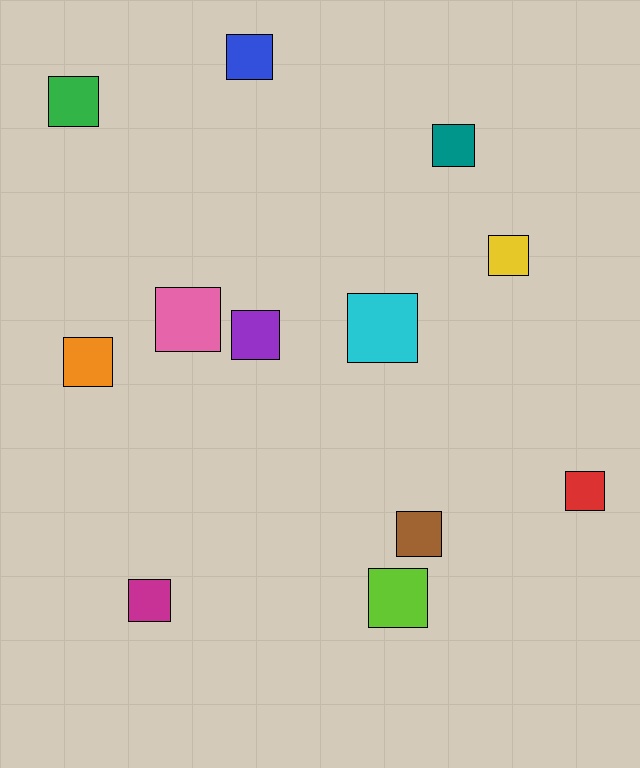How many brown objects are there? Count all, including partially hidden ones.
There is 1 brown object.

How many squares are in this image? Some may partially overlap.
There are 12 squares.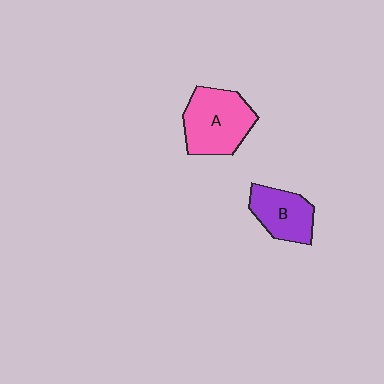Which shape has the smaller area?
Shape B (purple).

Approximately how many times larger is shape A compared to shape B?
Approximately 1.4 times.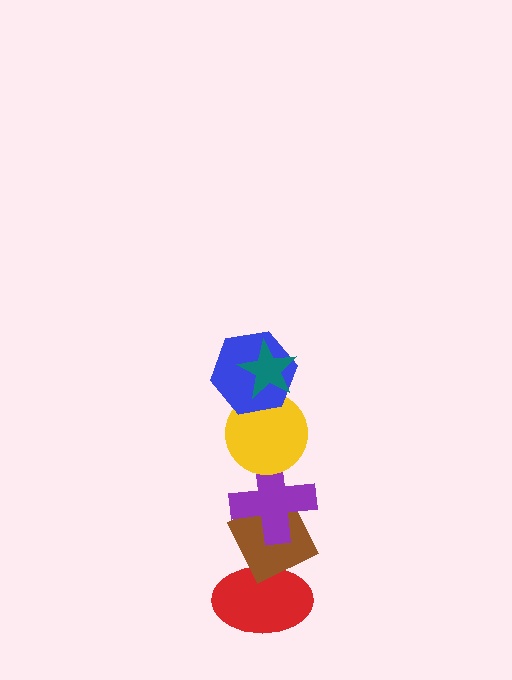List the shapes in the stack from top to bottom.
From top to bottom: the teal star, the blue hexagon, the yellow circle, the purple cross, the brown diamond, the red ellipse.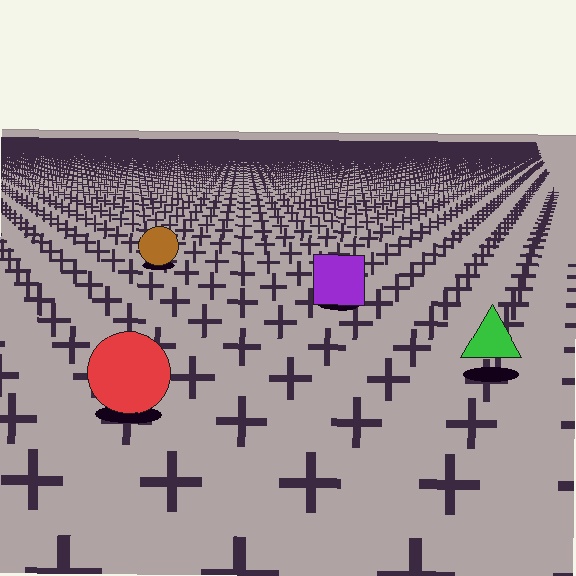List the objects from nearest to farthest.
From nearest to farthest: the red circle, the green triangle, the purple square, the brown circle.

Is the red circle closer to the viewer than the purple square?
Yes. The red circle is closer — you can tell from the texture gradient: the ground texture is coarser near it.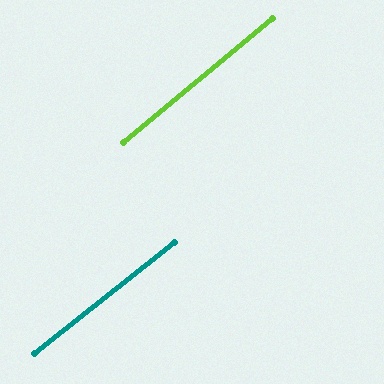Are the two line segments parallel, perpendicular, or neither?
Parallel — their directions differ by only 1.3°.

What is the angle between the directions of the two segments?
Approximately 1 degree.